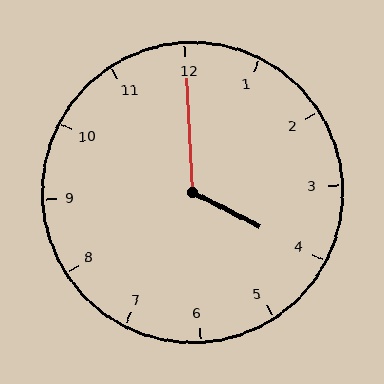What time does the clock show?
4:00.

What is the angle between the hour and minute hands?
Approximately 120 degrees.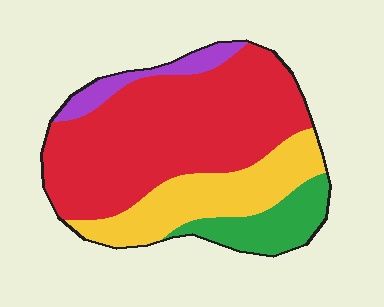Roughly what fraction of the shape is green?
Green takes up about one eighth (1/8) of the shape.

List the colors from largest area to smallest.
From largest to smallest: red, yellow, green, purple.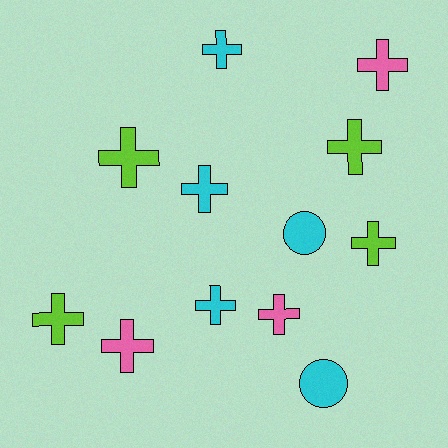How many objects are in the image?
There are 12 objects.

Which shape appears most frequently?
Cross, with 10 objects.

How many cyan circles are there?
There are 2 cyan circles.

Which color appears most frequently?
Cyan, with 5 objects.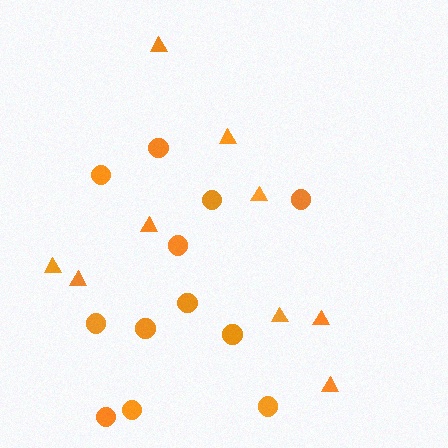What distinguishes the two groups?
There are 2 groups: one group of circles (12) and one group of triangles (9).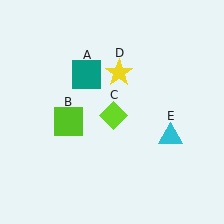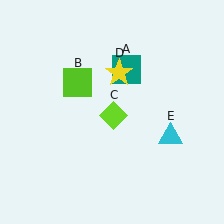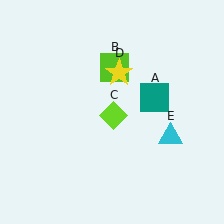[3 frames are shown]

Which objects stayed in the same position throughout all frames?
Lime diamond (object C) and yellow star (object D) and cyan triangle (object E) remained stationary.